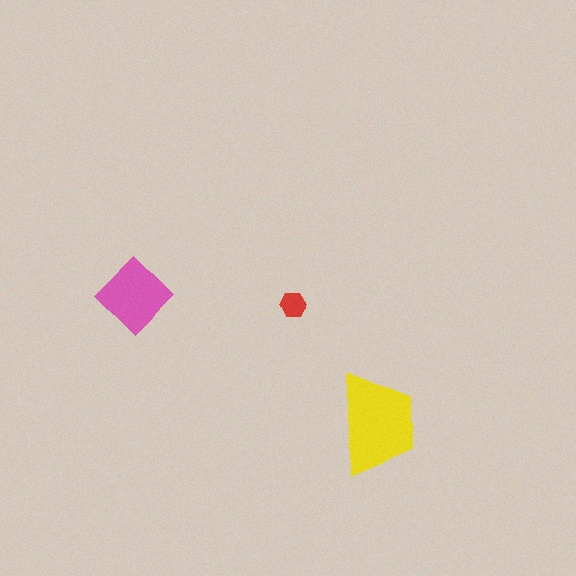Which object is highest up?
The pink diamond is topmost.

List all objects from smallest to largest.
The red hexagon, the pink diamond, the yellow trapezoid.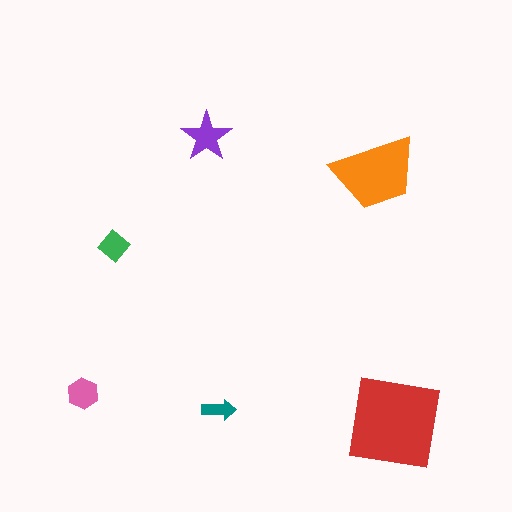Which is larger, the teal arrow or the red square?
The red square.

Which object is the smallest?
The teal arrow.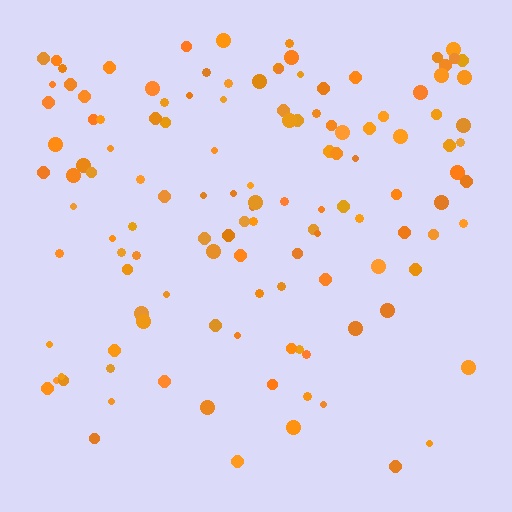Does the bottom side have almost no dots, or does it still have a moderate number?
Still a moderate number, just noticeably fewer than the top.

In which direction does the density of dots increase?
From bottom to top, with the top side densest.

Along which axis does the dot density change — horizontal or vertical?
Vertical.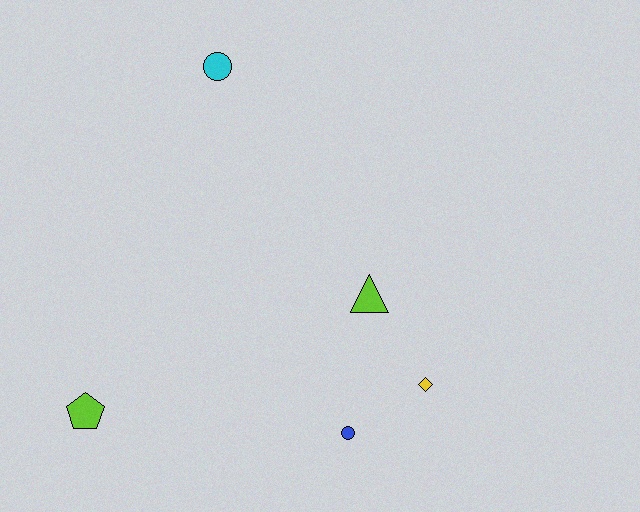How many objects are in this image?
There are 5 objects.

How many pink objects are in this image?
There are no pink objects.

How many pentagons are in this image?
There is 1 pentagon.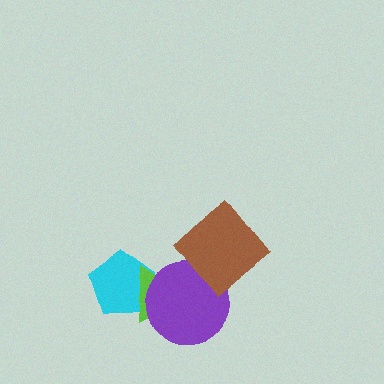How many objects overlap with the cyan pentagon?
2 objects overlap with the cyan pentagon.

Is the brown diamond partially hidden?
No, no other shape covers it.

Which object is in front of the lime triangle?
The purple circle is in front of the lime triangle.